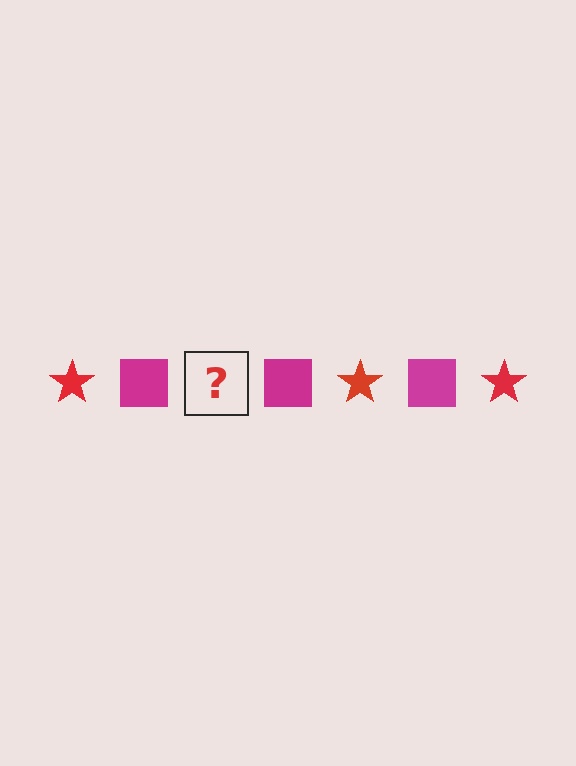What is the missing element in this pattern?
The missing element is a red star.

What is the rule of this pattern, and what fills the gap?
The rule is that the pattern alternates between red star and magenta square. The gap should be filled with a red star.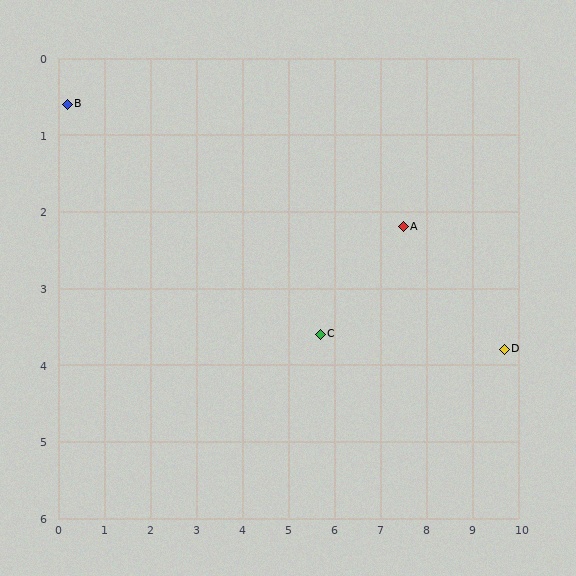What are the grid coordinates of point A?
Point A is at approximately (7.5, 2.2).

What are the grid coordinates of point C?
Point C is at approximately (5.7, 3.6).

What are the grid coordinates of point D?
Point D is at approximately (9.7, 3.8).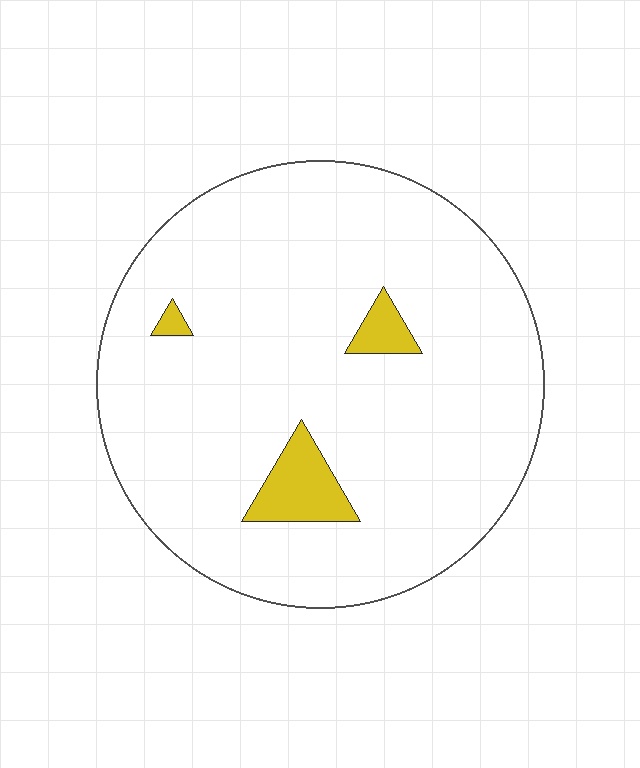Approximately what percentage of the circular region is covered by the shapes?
Approximately 5%.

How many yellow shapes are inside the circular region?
3.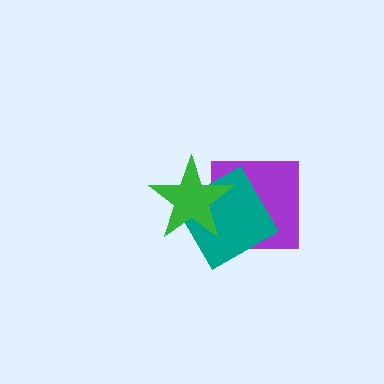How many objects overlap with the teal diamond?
2 objects overlap with the teal diamond.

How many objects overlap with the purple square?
2 objects overlap with the purple square.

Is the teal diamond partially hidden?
Yes, it is partially covered by another shape.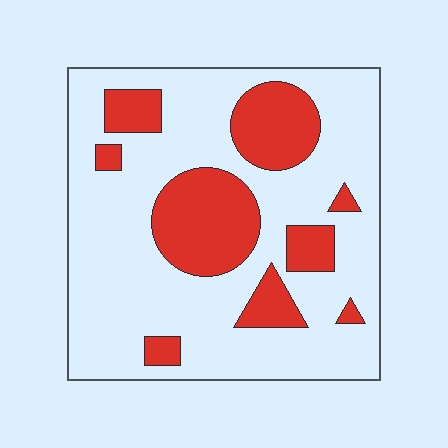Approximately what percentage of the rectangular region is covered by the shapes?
Approximately 25%.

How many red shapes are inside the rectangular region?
9.